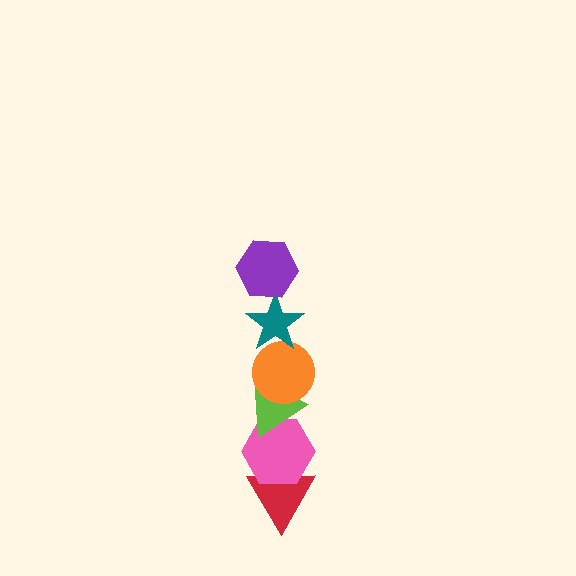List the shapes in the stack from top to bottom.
From top to bottom: the purple hexagon, the teal star, the orange circle, the lime triangle, the pink hexagon, the red triangle.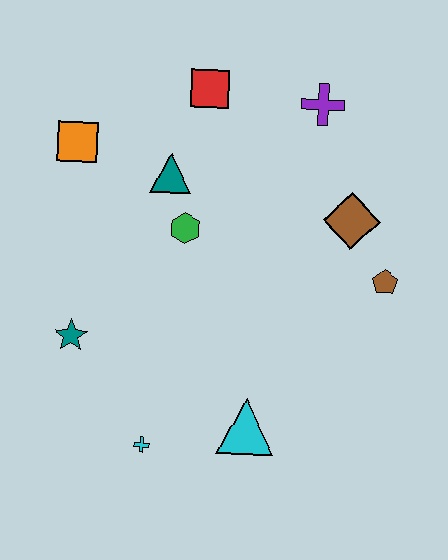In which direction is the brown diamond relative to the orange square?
The brown diamond is to the right of the orange square.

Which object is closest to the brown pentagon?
The brown diamond is closest to the brown pentagon.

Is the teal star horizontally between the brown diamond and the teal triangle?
No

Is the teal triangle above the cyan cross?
Yes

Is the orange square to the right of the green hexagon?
No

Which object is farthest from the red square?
The cyan cross is farthest from the red square.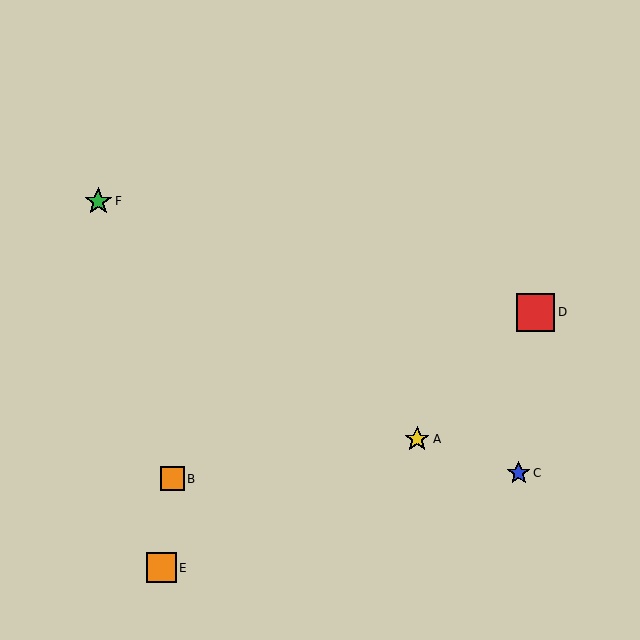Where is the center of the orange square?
The center of the orange square is at (172, 479).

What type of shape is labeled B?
Shape B is an orange square.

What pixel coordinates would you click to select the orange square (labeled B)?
Click at (172, 479) to select the orange square B.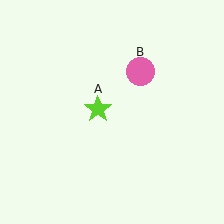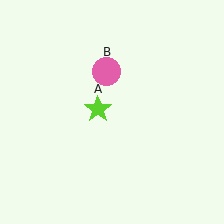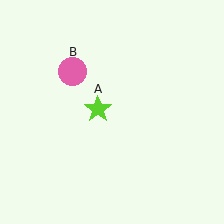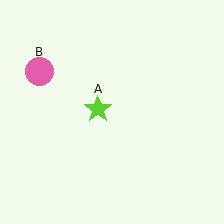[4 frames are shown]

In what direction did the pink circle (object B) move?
The pink circle (object B) moved left.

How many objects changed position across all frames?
1 object changed position: pink circle (object B).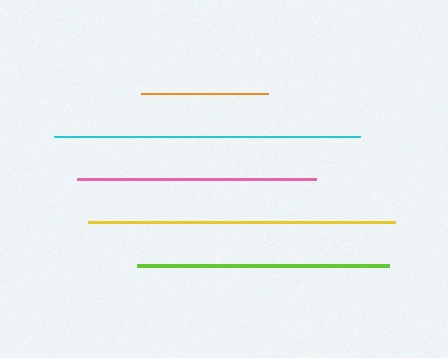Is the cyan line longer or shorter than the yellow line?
The yellow line is longer than the cyan line.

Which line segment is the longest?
The yellow line is the longest at approximately 307 pixels.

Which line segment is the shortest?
The orange line is the shortest at approximately 128 pixels.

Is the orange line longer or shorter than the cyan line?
The cyan line is longer than the orange line.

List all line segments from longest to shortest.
From longest to shortest: yellow, cyan, lime, pink, orange.